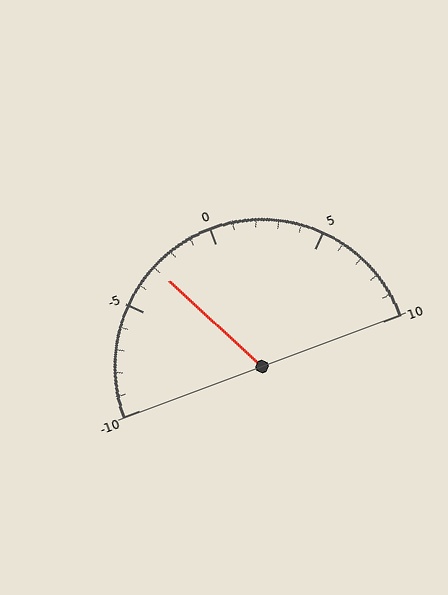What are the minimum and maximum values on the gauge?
The gauge ranges from -10 to 10.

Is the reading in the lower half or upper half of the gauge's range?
The reading is in the lower half of the range (-10 to 10).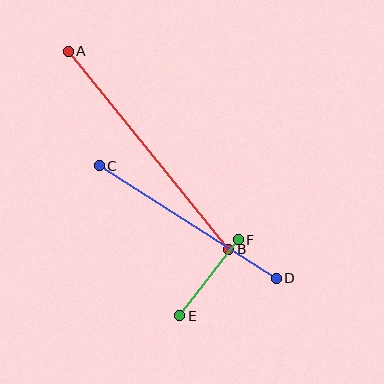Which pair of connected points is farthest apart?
Points A and B are farthest apart.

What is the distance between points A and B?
The distance is approximately 255 pixels.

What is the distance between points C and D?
The distance is approximately 209 pixels.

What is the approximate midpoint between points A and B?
The midpoint is at approximately (148, 150) pixels.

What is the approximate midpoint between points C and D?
The midpoint is at approximately (188, 222) pixels.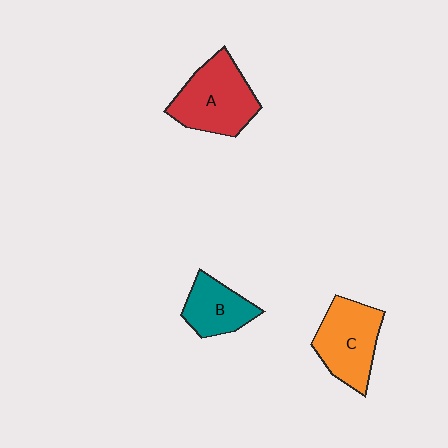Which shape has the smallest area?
Shape B (teal).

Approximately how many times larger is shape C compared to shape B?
Approximately 1.4 times.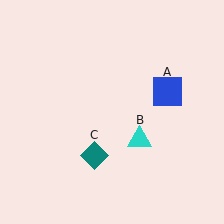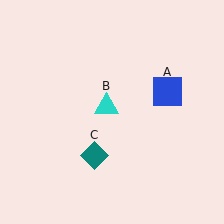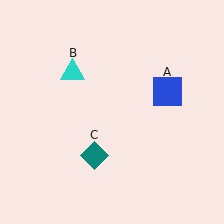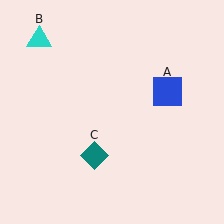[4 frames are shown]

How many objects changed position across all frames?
1 object changed position: cyan triangle (object B).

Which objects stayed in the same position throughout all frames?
Blue square (object A) and teal diamond (object C) remained stationary.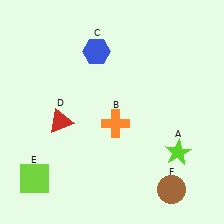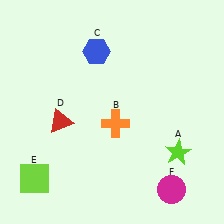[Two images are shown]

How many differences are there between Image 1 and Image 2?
There is 1 difference between the two images.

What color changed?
The circle (F) changed from brown in Image 1 to magenta in Image 2.